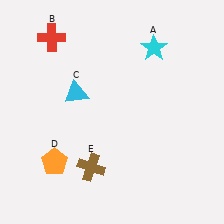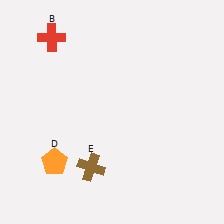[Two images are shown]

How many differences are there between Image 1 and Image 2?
There are 2 differences between the two images.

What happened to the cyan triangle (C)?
The cyan triangle (C) was removed in Image 2. It was in the top-left area of Image 1.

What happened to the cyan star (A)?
The cyan star (A) was removed in Image 2. It was in the top-right area of Image 1.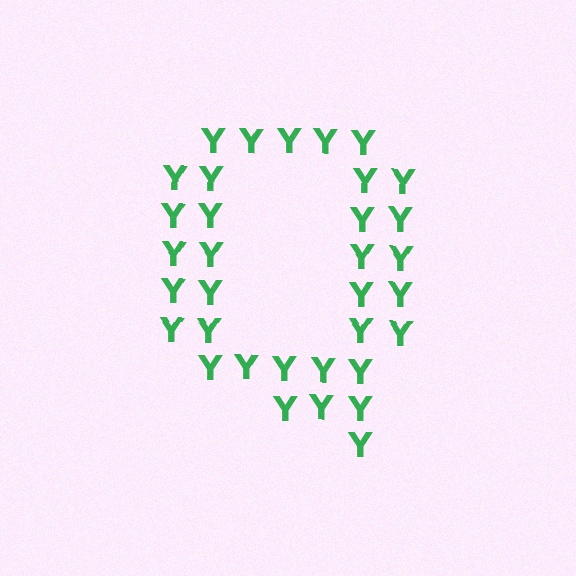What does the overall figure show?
The overall figure shows the letter Q.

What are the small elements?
The small elements are letter Y's.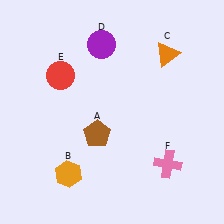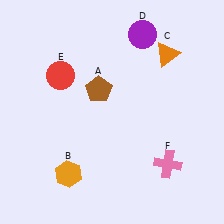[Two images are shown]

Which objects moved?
The objects that moved are: the brown pentagon (A), the purple circle (D).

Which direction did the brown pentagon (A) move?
The brown pentagon (A) moved up.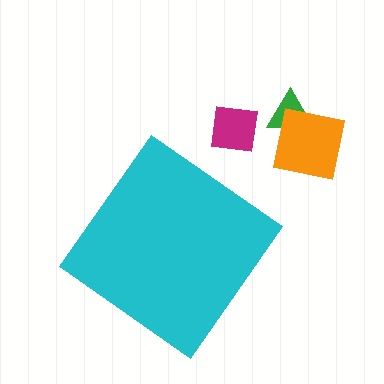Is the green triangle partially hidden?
No, the green triangle is fully visible.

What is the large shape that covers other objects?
A cyan diamond.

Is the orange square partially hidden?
No, the orange square is fully visible.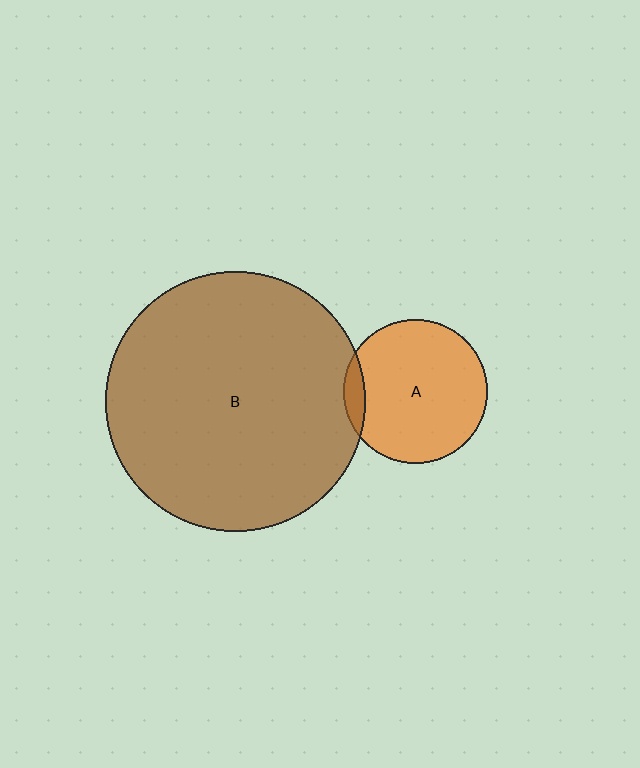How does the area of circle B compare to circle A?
Approximately 3.2 times.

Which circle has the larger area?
Circle B (brown).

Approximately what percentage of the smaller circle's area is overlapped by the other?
Approximately 10%.